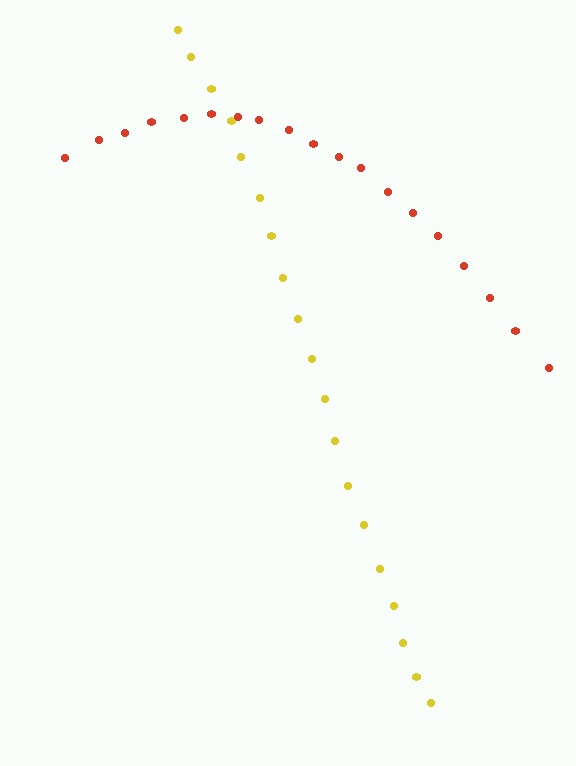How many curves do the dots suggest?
There are 2 distinct paths.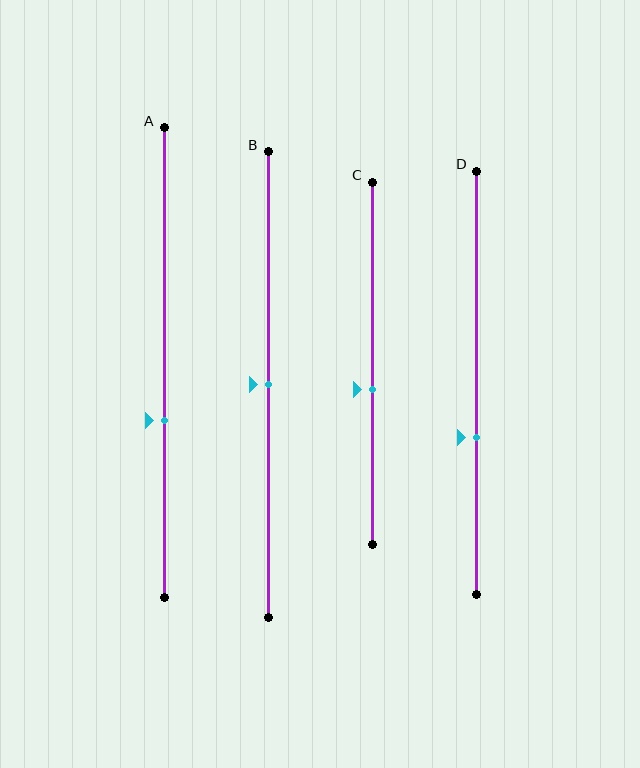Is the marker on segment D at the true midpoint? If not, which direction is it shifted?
No, the marker on segment D is shifted downward by about 13% of the segment length.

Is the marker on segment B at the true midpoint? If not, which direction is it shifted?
Yes, the marker on segment B is at the true midpoint.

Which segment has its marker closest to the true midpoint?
Segment B has its marker closest to the true midpoint.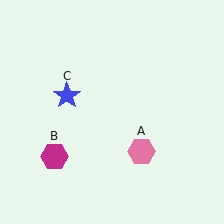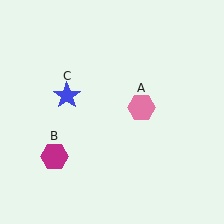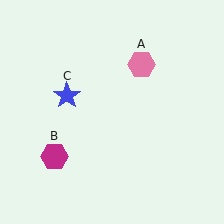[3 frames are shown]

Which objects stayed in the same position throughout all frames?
Magenta hexagon (object B) and blue star (object C) remained stationary.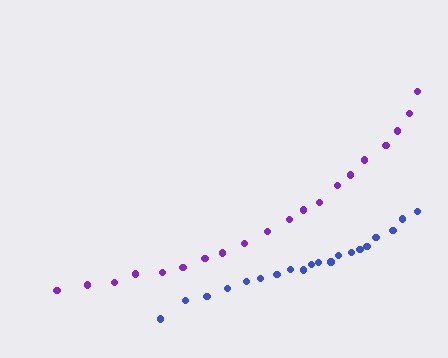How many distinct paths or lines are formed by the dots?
There are 2 distinct paths.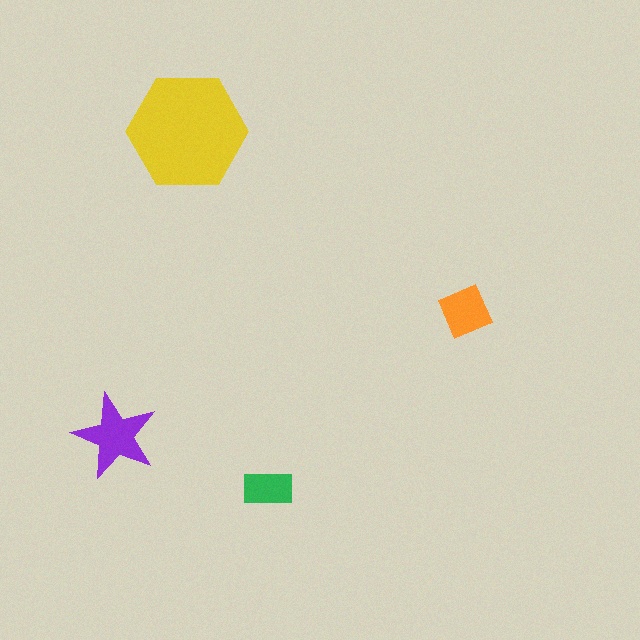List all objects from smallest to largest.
The green rectangle, the orange diamond, the purple star, the yellow hexagon.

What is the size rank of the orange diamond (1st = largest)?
3rd.